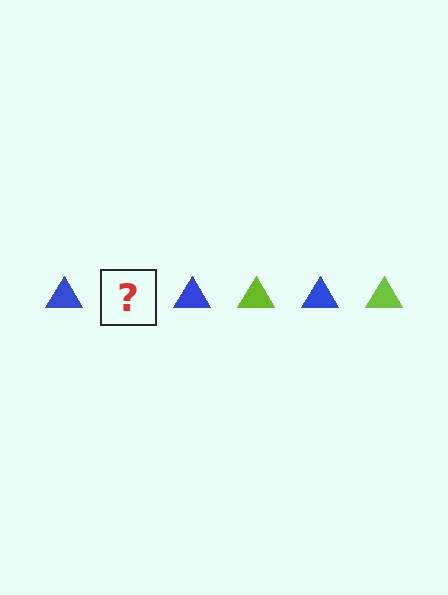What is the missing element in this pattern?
The missing element is a lime triangle.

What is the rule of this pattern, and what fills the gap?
The rule is that the pattern cycles through blue, lime triangles. The gap should be filled with a lime triangle.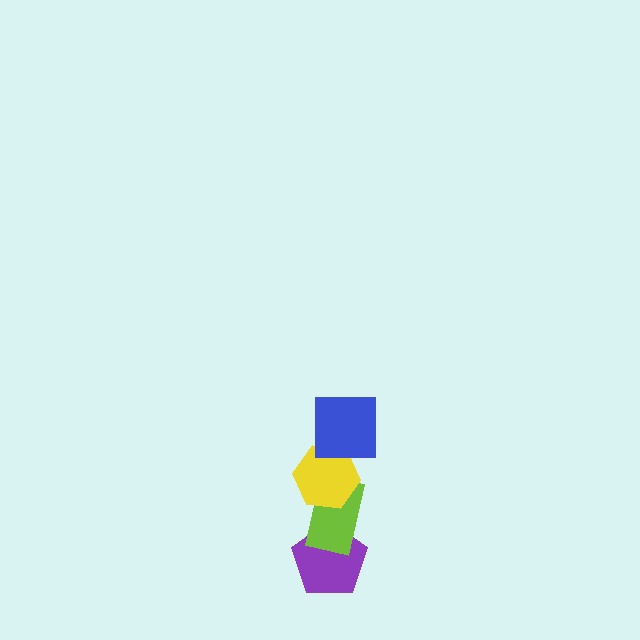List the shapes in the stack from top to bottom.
From top to bottom: the blue square, the yellow hexagon, the lime rectangle, the purple pentagon.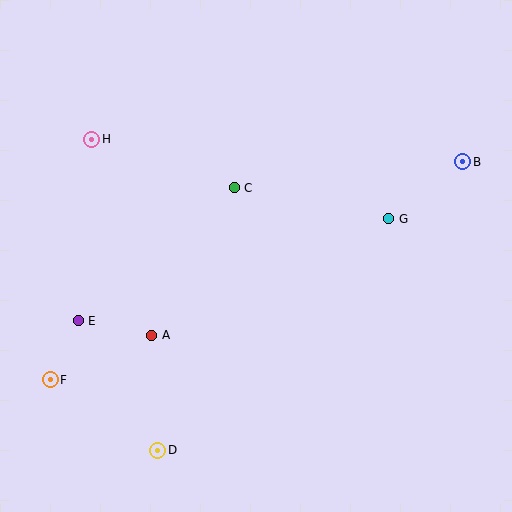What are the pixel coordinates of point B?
Point B is at (463, 162).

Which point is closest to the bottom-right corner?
Point G is closest to the bottom-right corner.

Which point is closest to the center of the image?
Point C at (234, 188) is closest to the center.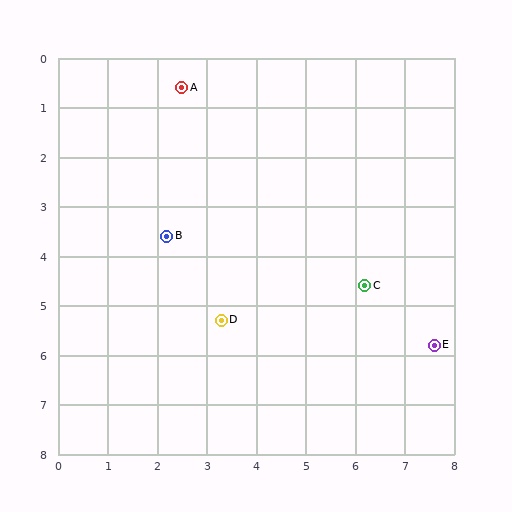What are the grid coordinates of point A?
Point A is at approximately (2.5, 0.6).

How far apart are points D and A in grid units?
Points D and A are about 4.8 grid units apart.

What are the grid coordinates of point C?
Point C is at approximately (6.2, 4.6).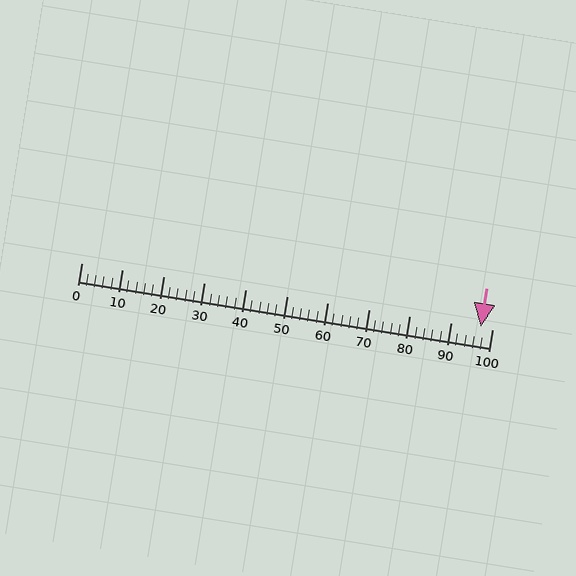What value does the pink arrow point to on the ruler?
The pink arrow points to approximately 97.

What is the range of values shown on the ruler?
The ruler shows values from 0 to 100.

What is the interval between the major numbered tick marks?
The major tick marks are spaced 10 units apart.